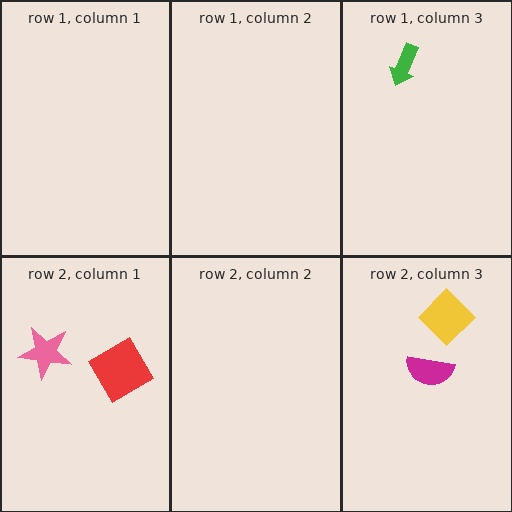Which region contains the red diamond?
The row 2, column 1 region.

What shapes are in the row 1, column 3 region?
The green arrow.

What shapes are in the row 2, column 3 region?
The yellow diamond, the magenta semicircle.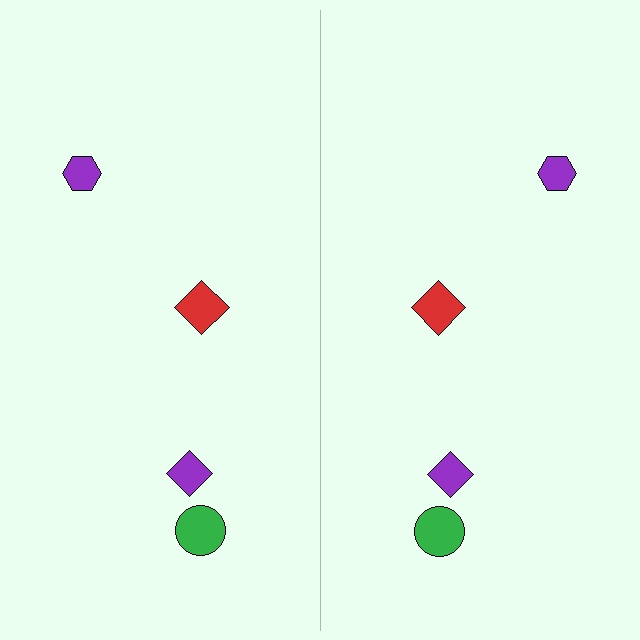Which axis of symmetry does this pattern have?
The pattern has a vertical axis of symmetry running through the center of the image.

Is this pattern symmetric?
Yes, this pattern has bilateral (reflection) symmetry.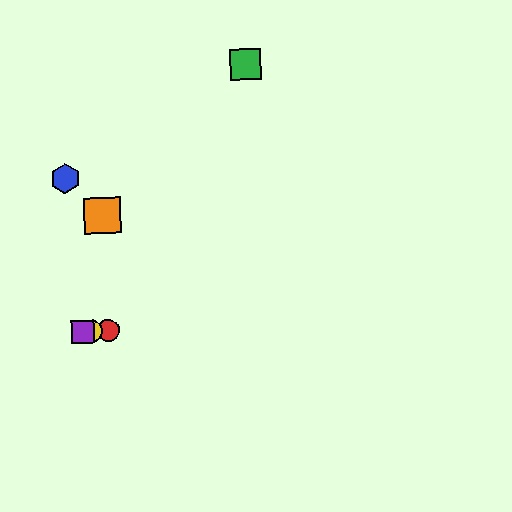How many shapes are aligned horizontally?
3 shapes (the red circle, the yellow circle, the purple square) are aligned horizontally.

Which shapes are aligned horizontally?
The red circle, the yellow circle, the purple square are aligned horizontally.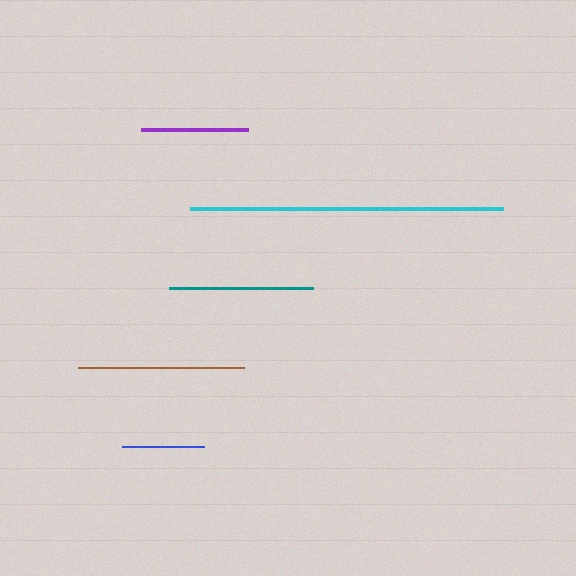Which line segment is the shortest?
The blue line is the shortest at approximately 81 pixels.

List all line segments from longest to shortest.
From longest to shortest: cyan, brown, teal, purple, blue.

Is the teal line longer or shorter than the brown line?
The brown line is longer than the teal line.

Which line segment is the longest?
The cyan line is the longest at approximately 313 pixels.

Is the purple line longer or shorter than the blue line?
The purple line is longer than the blue line.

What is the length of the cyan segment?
The cyan segment is approximately 313 pixels long.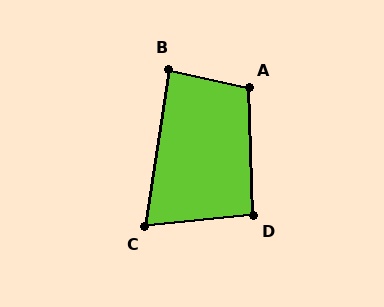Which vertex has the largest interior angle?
A, at approximately 104 degrees.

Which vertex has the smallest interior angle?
C, at approximately 76 degrees.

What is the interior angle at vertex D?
Approximately 94 degrees (approximately right).